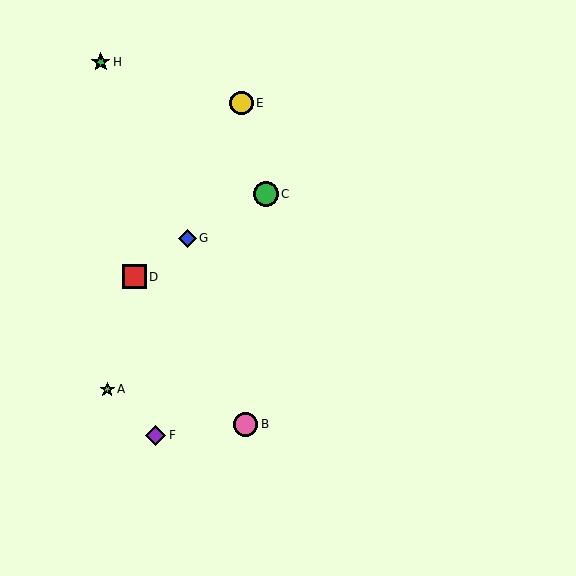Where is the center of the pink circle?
The center of the pink circle is at (246, 424).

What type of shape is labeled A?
Shape A is a lime star.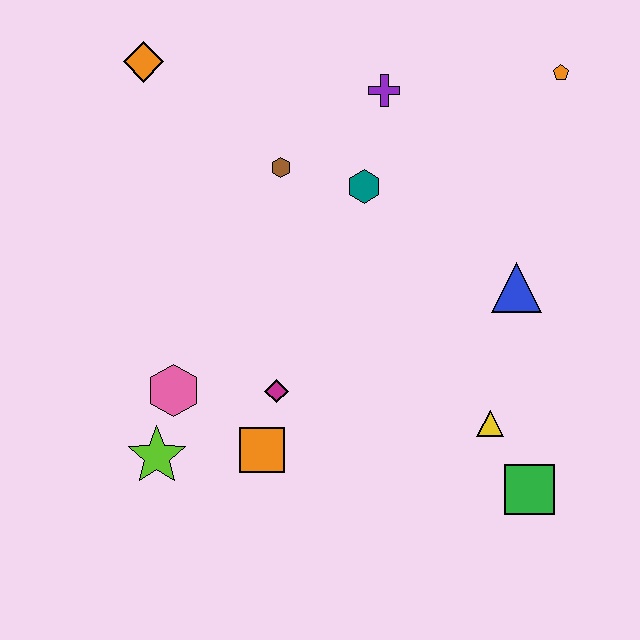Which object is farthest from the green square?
The orange diamond is farthest from the green square.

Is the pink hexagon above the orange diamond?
No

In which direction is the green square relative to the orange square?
The green square is to the right of the orange square.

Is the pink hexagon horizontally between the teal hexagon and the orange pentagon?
No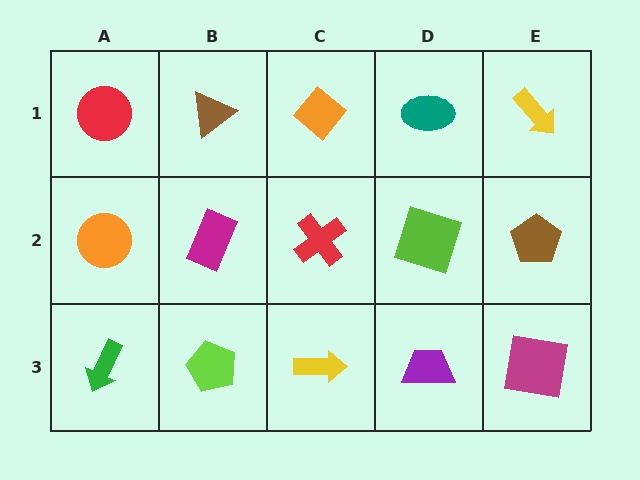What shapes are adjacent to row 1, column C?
A red cross (row 2, column C), a brown triangle (row 1, column B), a teal ellipse (row 1, column D).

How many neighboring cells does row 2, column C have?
4.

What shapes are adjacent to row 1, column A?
An orange circle (row 2, column A), a brown triangle (row 1, column B).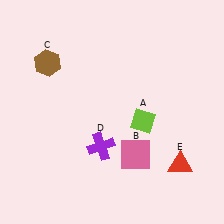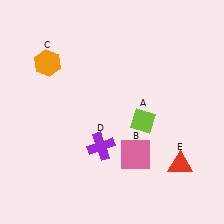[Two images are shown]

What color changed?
The hexagon (C) changed from brown in Image 1 to orange in Image 2.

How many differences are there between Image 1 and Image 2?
There is 1 difference between the two images.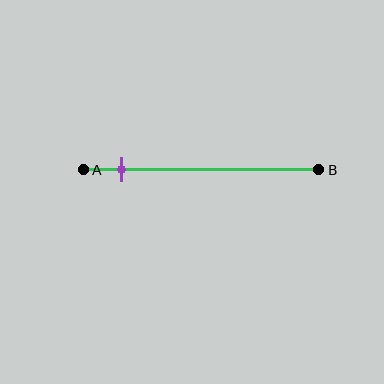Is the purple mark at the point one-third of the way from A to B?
No, the mark is at about 15% from A, not at the 33% one-third point.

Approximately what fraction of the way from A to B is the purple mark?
The purple mark is approximately 15% of the way from A to B.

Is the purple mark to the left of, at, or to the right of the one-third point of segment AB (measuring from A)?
The purple mark is to the left of the one-third point of segment AB.